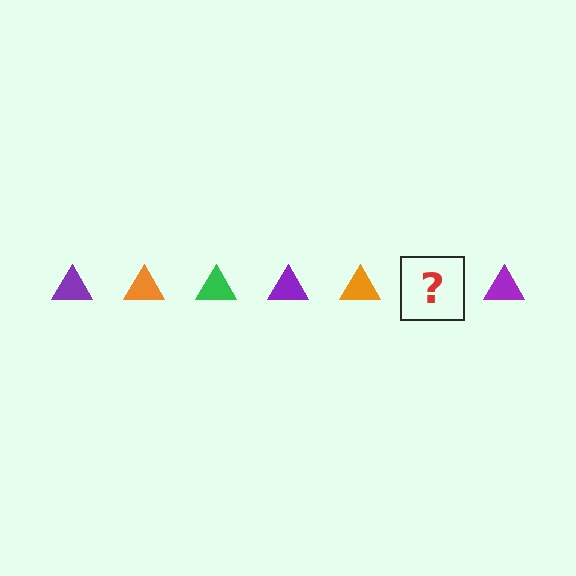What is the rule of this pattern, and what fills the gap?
The rule is that the pattern cycles through purple, orange, green triangles. The gap should be filled with a green triangle.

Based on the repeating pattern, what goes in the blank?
The blank should be a green triangle.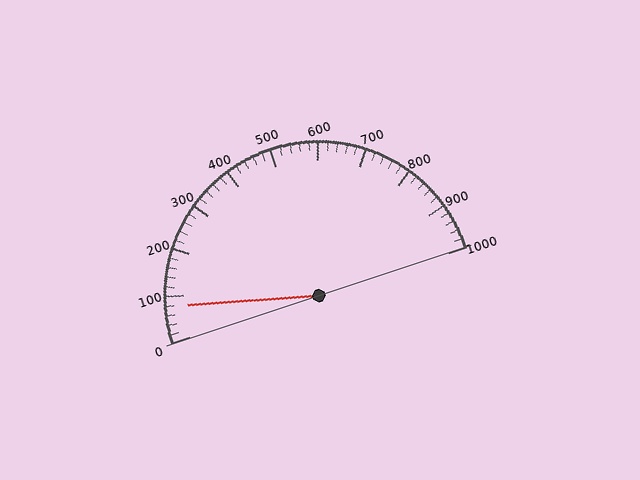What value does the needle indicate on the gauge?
The needle indicates approximately 80.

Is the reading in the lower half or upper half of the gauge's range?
The reading is in the lower half of the range (0 to 1000).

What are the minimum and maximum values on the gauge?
The gauge ranges from 0 to 1000.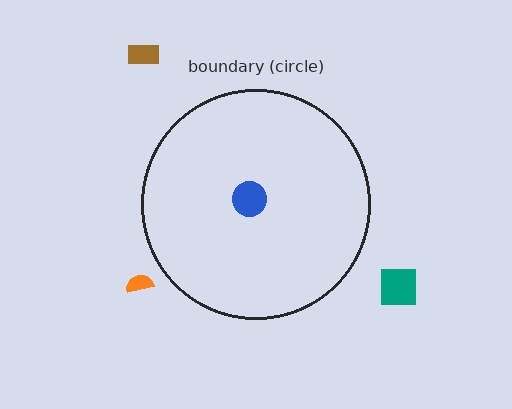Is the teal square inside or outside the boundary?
Outside.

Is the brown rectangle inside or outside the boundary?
Outside.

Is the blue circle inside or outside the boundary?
Inside.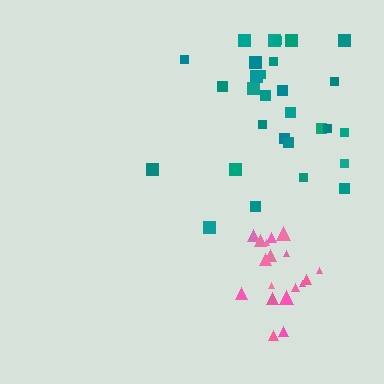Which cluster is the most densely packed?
Pink.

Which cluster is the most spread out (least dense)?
Teal.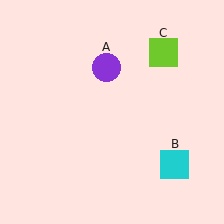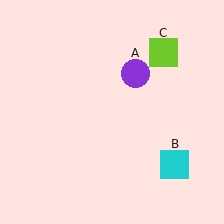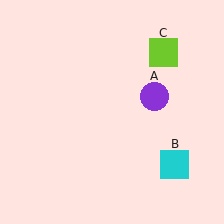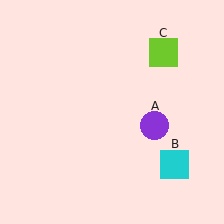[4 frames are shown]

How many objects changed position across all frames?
1 object changed position: purple circle (object A).